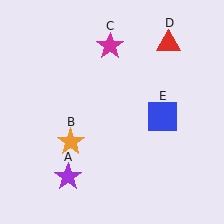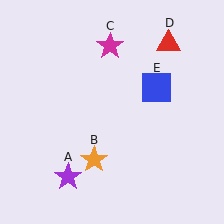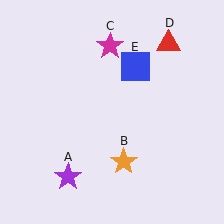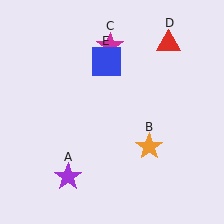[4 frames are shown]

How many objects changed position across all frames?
2 objects changed position: orange star (object B), blue square (object E).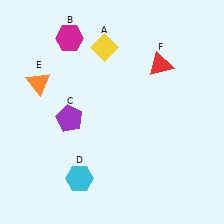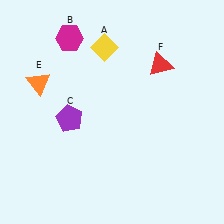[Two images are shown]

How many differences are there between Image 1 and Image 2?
There is 1 difference between the two images.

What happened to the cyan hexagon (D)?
The cyan hexagon (D) was removed in Image 2. It was in the bottom-left area of Image 1.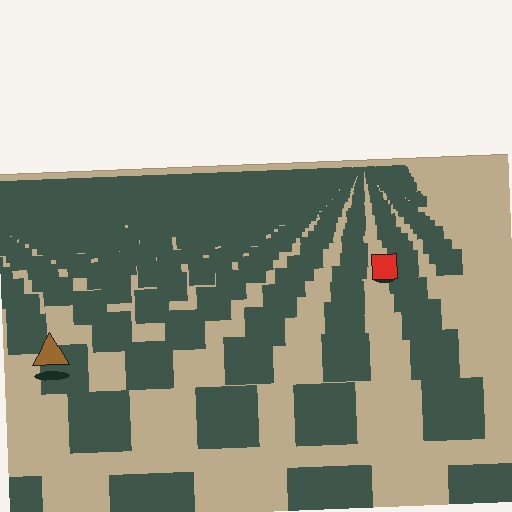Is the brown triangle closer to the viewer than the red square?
Yes. The brown triangle is closer — you can tell from the texture gradient: the ground texture is coarser near it.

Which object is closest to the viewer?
The brown triangle is closest. The texture marks near it are larger and more spread out.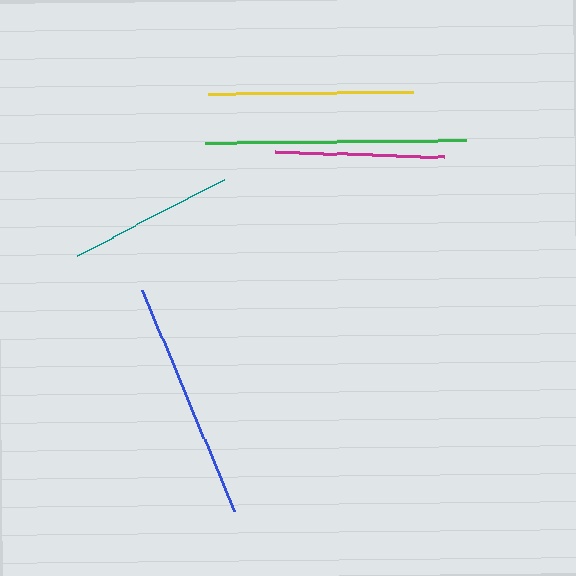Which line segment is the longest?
The green line is the longest at approximately 260 pixels.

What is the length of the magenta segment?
The magenta segment is approximately 170 pixels long.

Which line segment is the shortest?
The teal line is the shortest at approximately 166 pixels.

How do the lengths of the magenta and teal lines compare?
The magenta and teal lines are approximately the same length.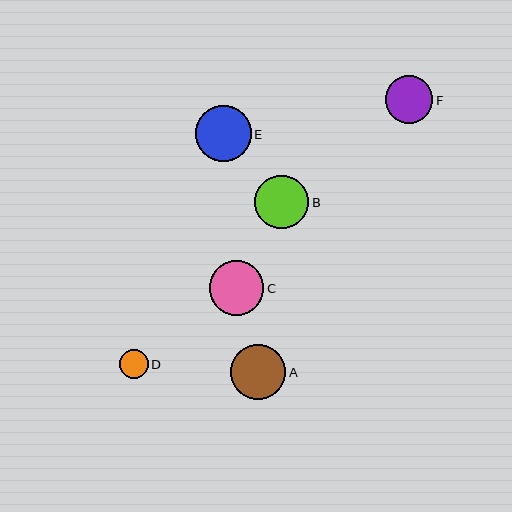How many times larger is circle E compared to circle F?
Circle E is approximately 1.2 times the size of circle F.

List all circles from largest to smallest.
From largest to smallest: E, A, C, B, F, D.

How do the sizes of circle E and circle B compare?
Circle E and circle B are approximately the same size.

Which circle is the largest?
Circle E is the largest with a size of approximately 55 pixels.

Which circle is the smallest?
Circle D is the smallest with a size of approximately 29 pixels.